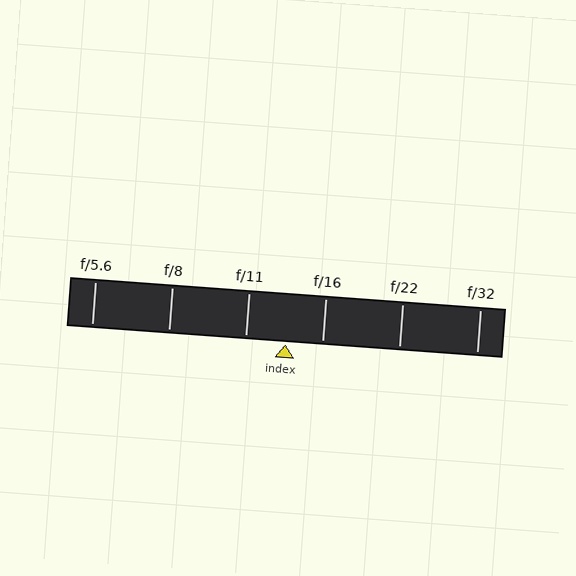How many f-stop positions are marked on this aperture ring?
There are 6 f-stop positions marked.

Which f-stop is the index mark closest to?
The index mark is closest to f/16.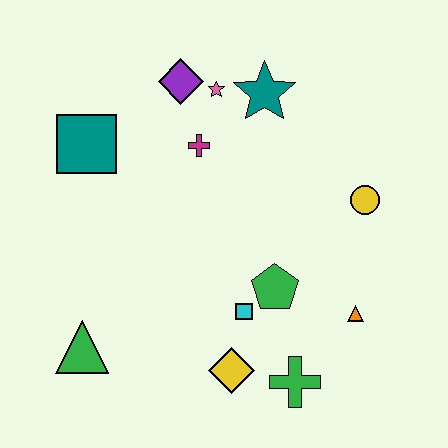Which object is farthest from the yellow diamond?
The purple diamond is farthest from the yellow diamond.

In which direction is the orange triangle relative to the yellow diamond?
The orange triangle is to the right of the yellow diamond.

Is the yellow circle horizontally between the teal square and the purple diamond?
No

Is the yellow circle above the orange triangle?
Yes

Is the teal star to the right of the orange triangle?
No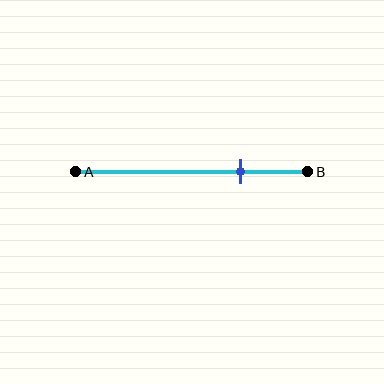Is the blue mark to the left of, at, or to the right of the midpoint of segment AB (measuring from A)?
The blue mark is to the right of the midpoint of segment AB.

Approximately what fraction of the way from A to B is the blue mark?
The blue mark is approximately 70% of the way from A to B.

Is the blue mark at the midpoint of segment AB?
No, the mark is at about 70% from A, not at the 50% midpoint.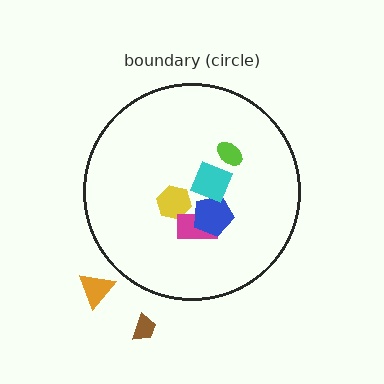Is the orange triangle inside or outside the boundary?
Outside.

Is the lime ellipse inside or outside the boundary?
Inside.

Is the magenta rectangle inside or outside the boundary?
Inside.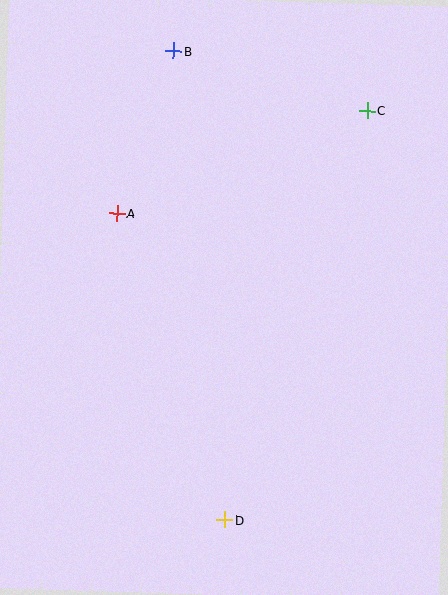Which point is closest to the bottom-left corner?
Point D is closest to the bottom-left corner.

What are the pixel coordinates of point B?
Point B is at (173, 51).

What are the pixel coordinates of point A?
Point A is at (117, 213).